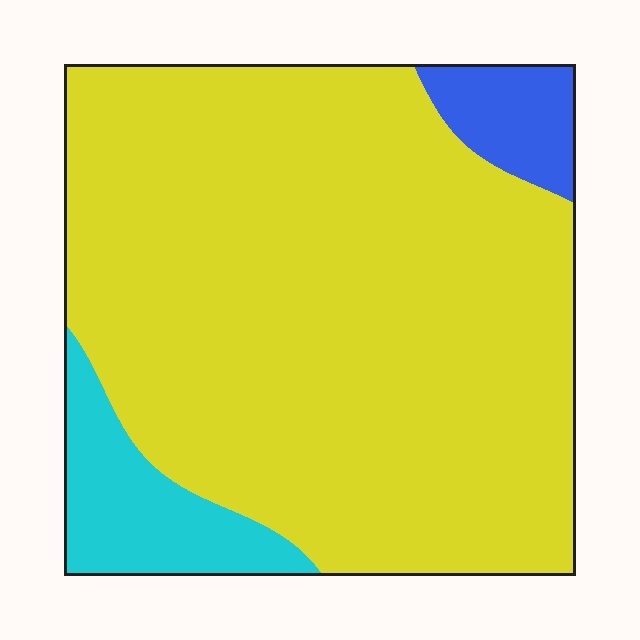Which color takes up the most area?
Yellow, at roughly 85%.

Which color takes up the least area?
Blue, at roughly 5%.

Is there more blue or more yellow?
Yellow.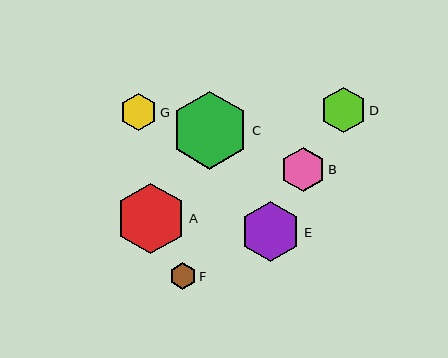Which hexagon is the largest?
Hexagon C is the largest with a size of approximately 78 pixels.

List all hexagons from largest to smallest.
From largest to smallest: C, A, E, D, B, G, F.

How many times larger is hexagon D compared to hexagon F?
Hexagon D is approximately 1.7 times the size of hexagon F.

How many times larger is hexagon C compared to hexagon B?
Hexagon C is approximately 1.8 times the size of hexagon B.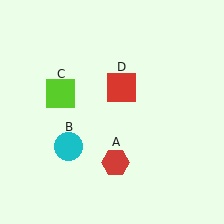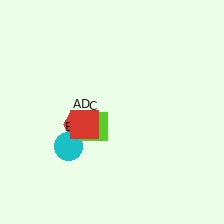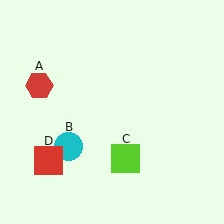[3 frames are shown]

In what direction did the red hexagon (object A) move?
The red hexagon (object A) moved up and to the left.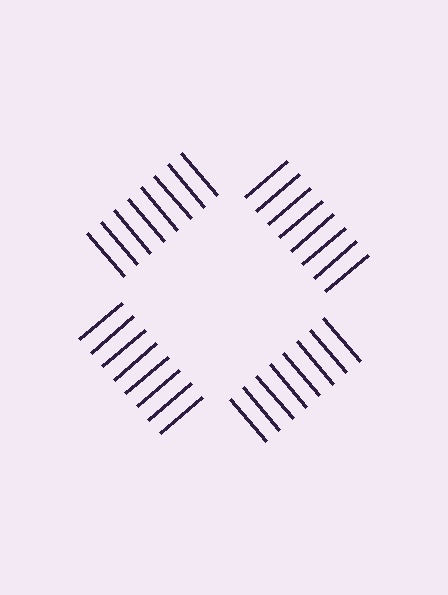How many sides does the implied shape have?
4 sides — the line-ends trace a square.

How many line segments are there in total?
32 — 8 along each of the 4 edges.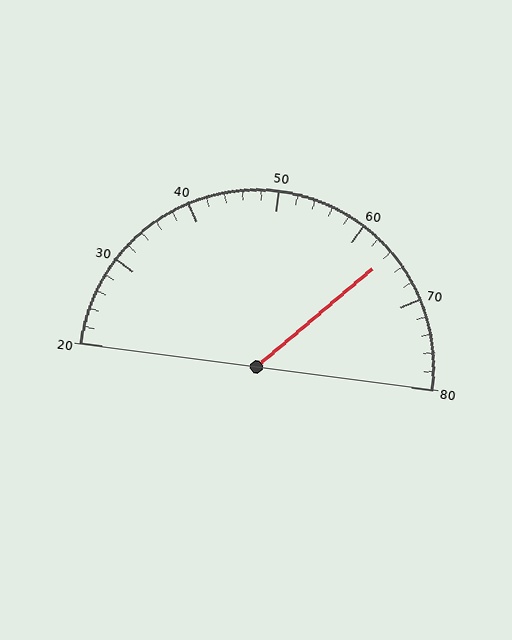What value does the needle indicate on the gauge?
The needle indicates approximately 64.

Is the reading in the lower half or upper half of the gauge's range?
The reading is in the upper half of the range (20 to 80).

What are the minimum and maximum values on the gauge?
The gauge ranges from 20 to 80.